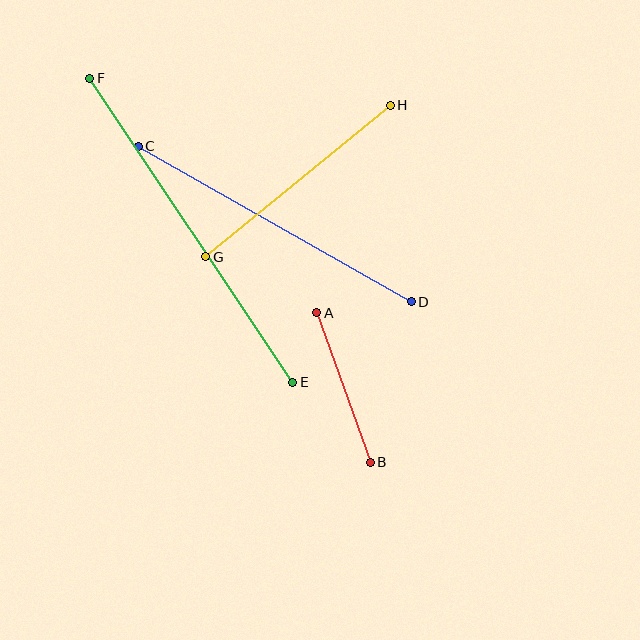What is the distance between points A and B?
The distance is approximately 159 pixels.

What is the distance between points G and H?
The distance is approximately 239 pixels.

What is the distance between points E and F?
The distance is approximately 366 pixels.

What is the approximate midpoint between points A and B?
The midpoint is at approximately (344, 388) pixels.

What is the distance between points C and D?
The distance is approximately 314 pixels.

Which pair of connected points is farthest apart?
Points E and F are farthest apart.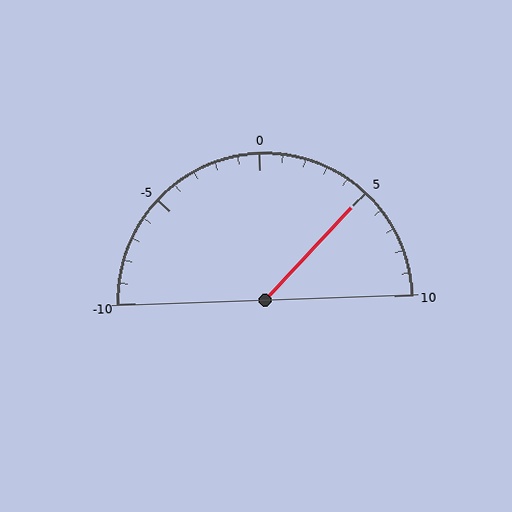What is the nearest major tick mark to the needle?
The nearest major tick mark is 5.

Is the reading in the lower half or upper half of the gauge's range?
The reading is in the upper half of the range (-10 to 10).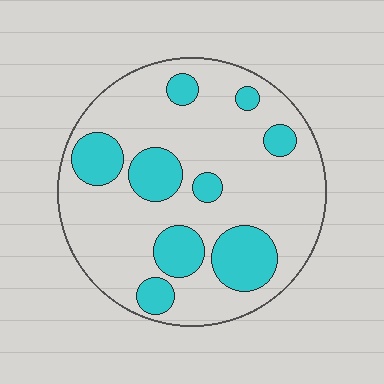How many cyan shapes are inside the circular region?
9.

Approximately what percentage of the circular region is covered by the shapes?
Approximately 25%.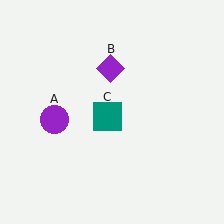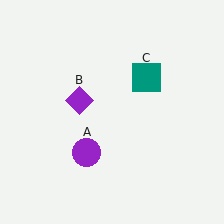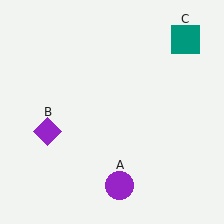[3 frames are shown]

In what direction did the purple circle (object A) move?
The purple circle (object A) moved down and to the right.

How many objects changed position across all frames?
3 objects changed position: purple circle (object A), purple diamond (object B), teal square (object C).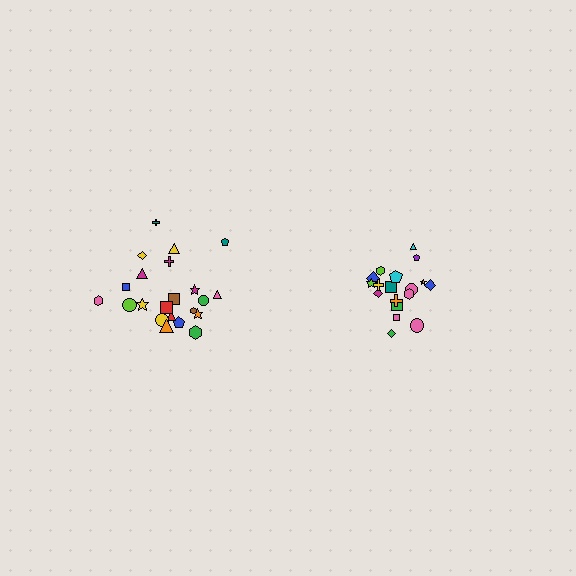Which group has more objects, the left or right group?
The left group.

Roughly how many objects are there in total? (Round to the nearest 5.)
Roughly 40 objects in total.